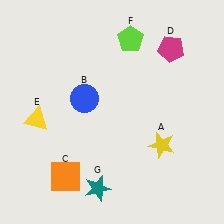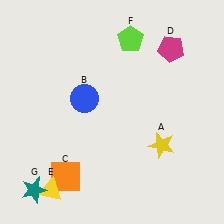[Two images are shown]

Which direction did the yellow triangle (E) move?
The yellow triangle (E) moved down.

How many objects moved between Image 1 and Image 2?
2 objects moved between the two images.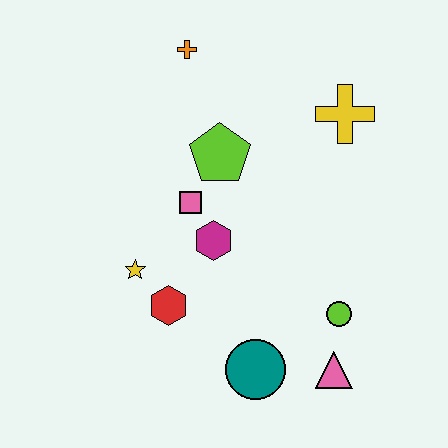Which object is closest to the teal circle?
The pink triangle is closest to the teal circle.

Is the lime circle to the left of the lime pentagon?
No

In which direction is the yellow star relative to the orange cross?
The yellow star is below the orange cross.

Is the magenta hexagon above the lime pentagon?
No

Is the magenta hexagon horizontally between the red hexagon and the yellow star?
No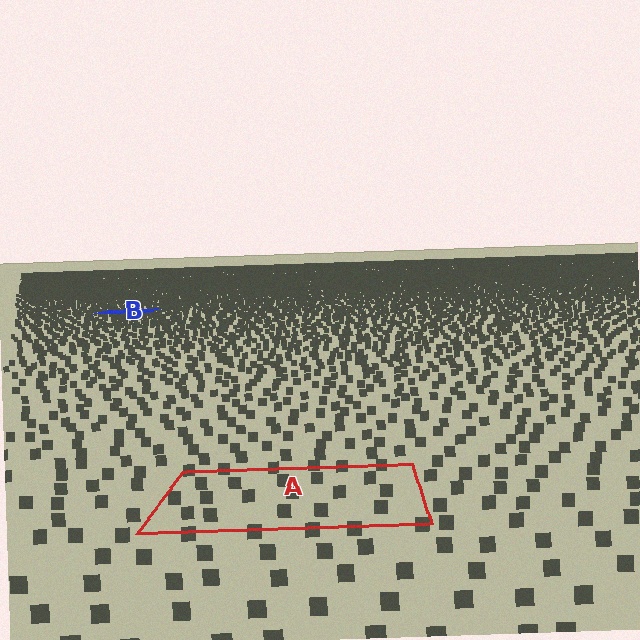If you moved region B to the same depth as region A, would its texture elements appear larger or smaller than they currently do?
They would appear larger. At a closer depth, the same texture elements are projected at a bigger on-screen size.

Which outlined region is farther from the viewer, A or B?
Region B is farther from the viewer — the texture elements inside it appear smaller and more densely packed.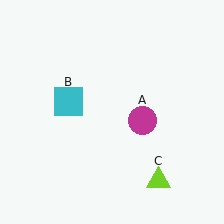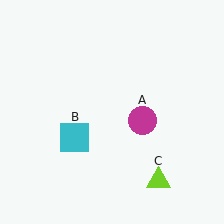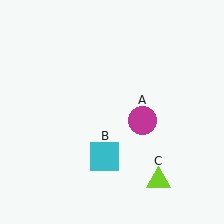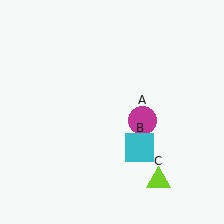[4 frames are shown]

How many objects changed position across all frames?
1 object changed position: cyan square (object B).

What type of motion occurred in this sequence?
The cyan square (object B) rotated counterclockwise around the center of the scene.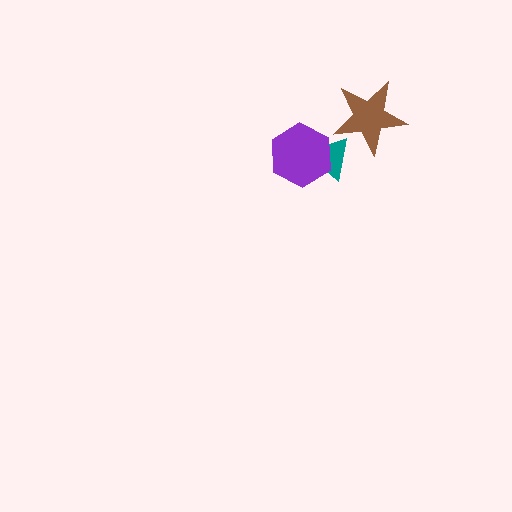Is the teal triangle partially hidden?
Yes, it is partially covered by another shape.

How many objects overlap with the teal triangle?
2 objects overlap with the teal triangle.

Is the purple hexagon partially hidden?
No, no other shape covers it.